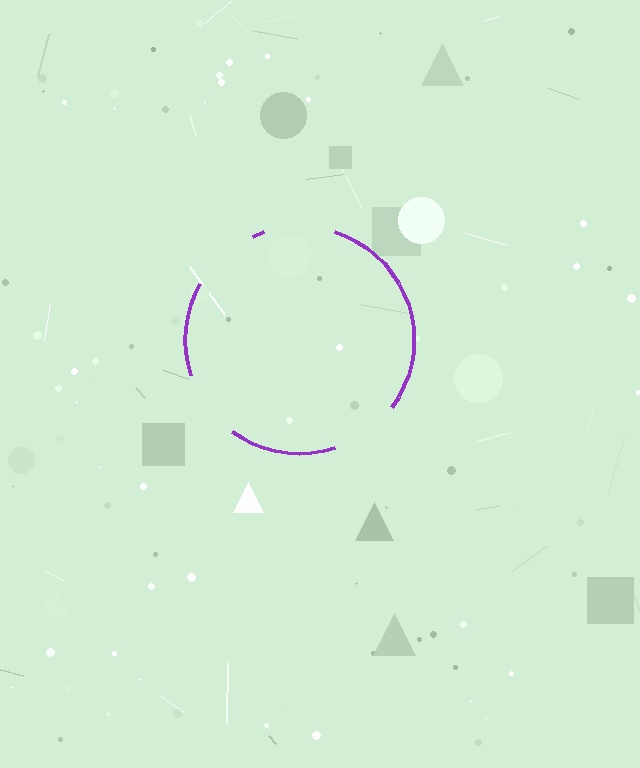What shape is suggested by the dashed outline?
The dashed outline suggests a circle.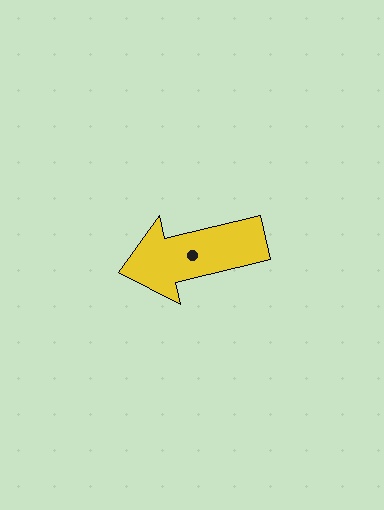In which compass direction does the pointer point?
West.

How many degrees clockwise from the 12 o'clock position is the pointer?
Approximately 257 degrees.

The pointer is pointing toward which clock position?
Roughly 9 o'clock.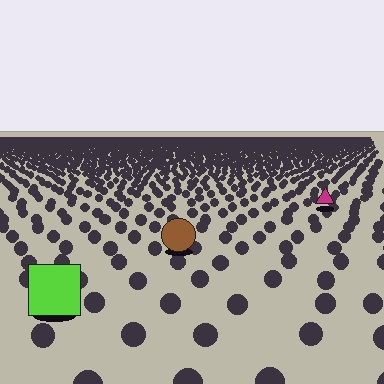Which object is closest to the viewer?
The lime square is closest. The texture marks near it are larger and more spread out.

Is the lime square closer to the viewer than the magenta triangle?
Yes. The lime square is closer — you can tell from the texture gradient: the ground texture is coarser near it.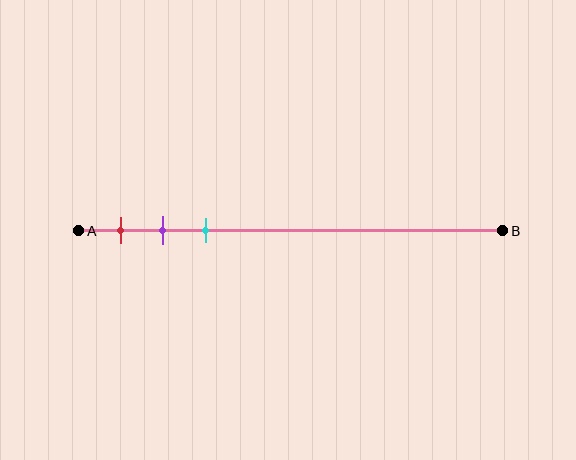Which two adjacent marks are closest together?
The purple and cyan marks are the closest adjacent pair.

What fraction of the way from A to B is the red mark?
The red mark is approximately 10% (0.1) of the way from A to B.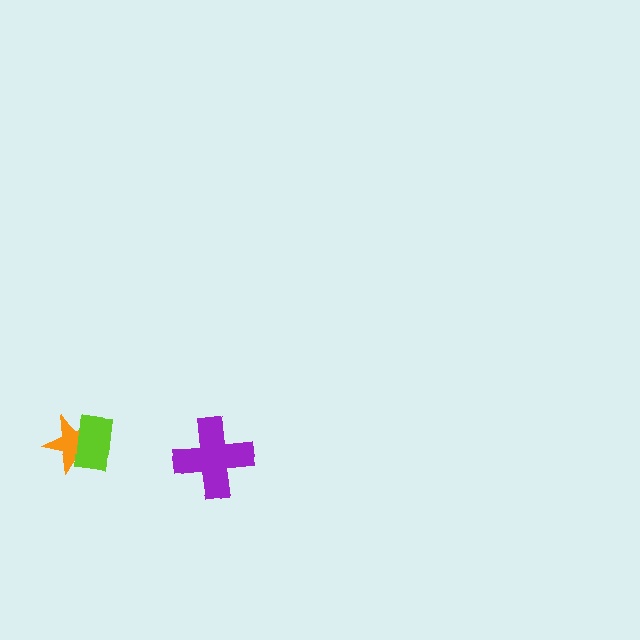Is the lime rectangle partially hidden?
No, no other shape covers it.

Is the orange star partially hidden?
Yes, it is partially covered by another shape.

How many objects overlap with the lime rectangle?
1 object overlaps with the lime rectangle.